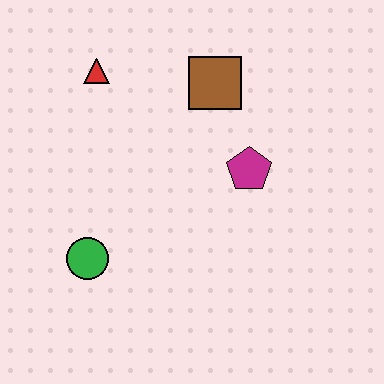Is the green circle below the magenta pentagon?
Yes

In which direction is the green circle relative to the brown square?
The green circle is below the brown square.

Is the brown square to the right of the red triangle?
Yes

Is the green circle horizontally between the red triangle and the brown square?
No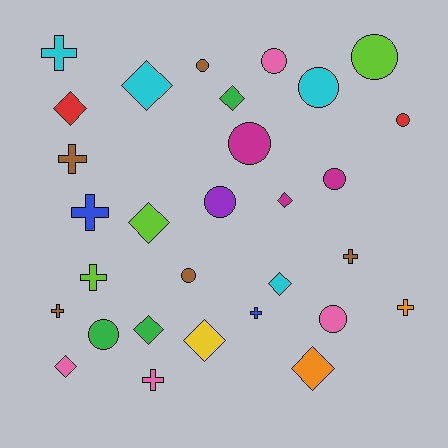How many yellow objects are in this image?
There is 1 yellow object.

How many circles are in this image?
There are 11 circles.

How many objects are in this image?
There are 30 objects.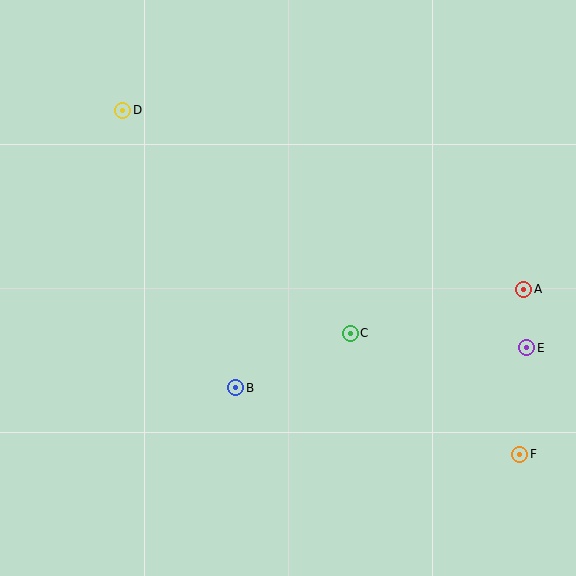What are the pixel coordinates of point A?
Point A is at (524, 289).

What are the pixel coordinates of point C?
Point C is at (350, 333).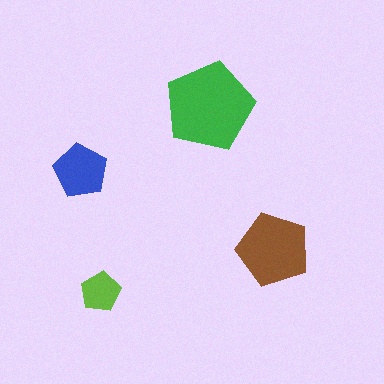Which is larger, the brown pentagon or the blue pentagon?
The brown one.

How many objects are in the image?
There are 4 objects in the image.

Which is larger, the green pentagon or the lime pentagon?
The green one.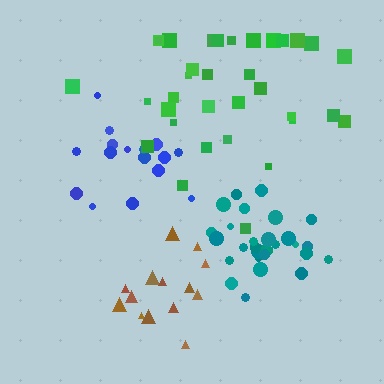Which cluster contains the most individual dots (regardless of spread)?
Green (34).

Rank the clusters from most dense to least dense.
teal, brown, green, blue.